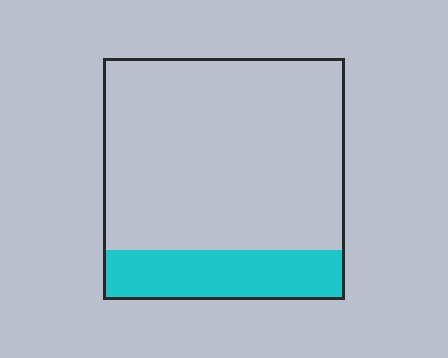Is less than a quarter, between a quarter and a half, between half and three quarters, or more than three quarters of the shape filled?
Less than a quarter.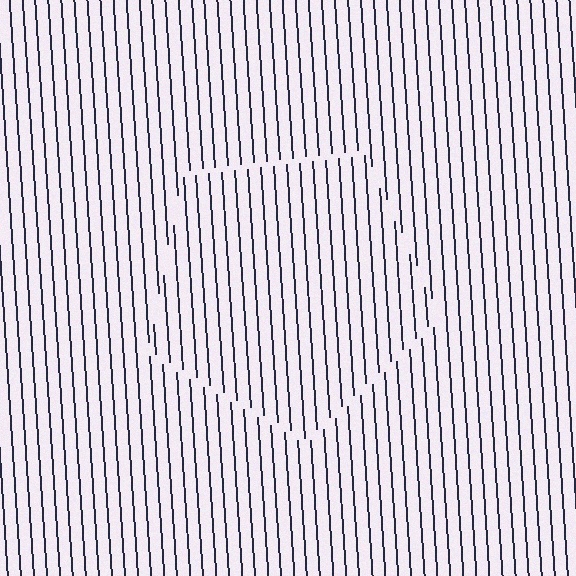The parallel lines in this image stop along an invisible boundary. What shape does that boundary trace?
An illusory pentagon. The interior of the shape contains the same grating, shifted by half a period — the contour is defined by the phase discontinuity where line-ends from the inner and outer gratings abut.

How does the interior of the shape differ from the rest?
The interior of the shape contains the same grating, shifted by half a period — the contour is defined by the phase discontinuity where line-ends from the inner and outer gratings abut.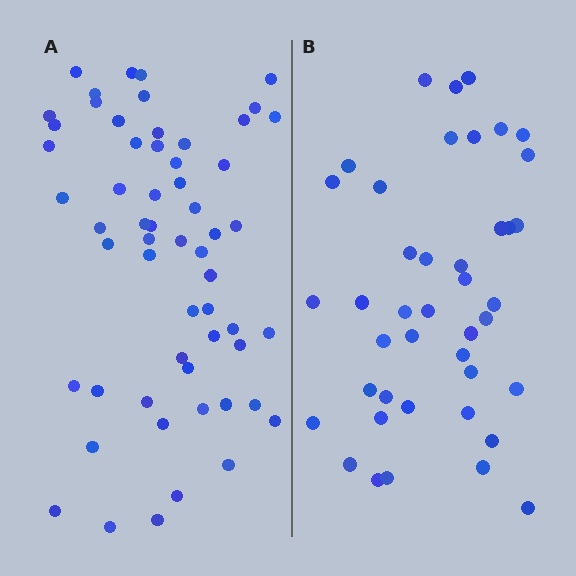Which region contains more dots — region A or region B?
Region A (the left region) has more dots.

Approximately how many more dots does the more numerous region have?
Region A has approximately 15 more dots than region B.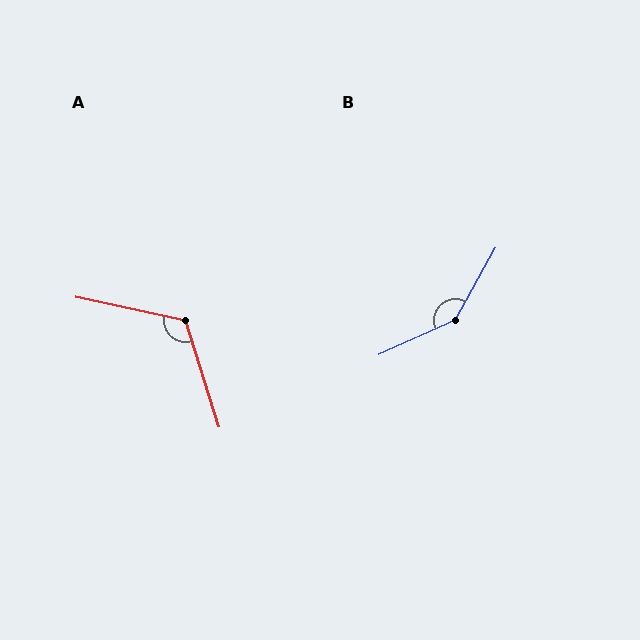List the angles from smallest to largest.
A (119°), B (143°).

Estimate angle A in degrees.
Approximately 119 degrees.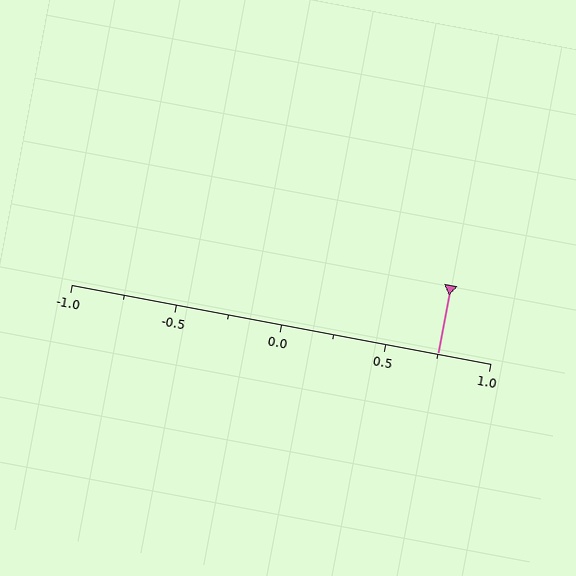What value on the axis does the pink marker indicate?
The marker indicates approximately 0.75.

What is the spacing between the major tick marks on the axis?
The major ticks are spaced 0.5 apart.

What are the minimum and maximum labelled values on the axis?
The axis runs from -1.0 to 1.0.